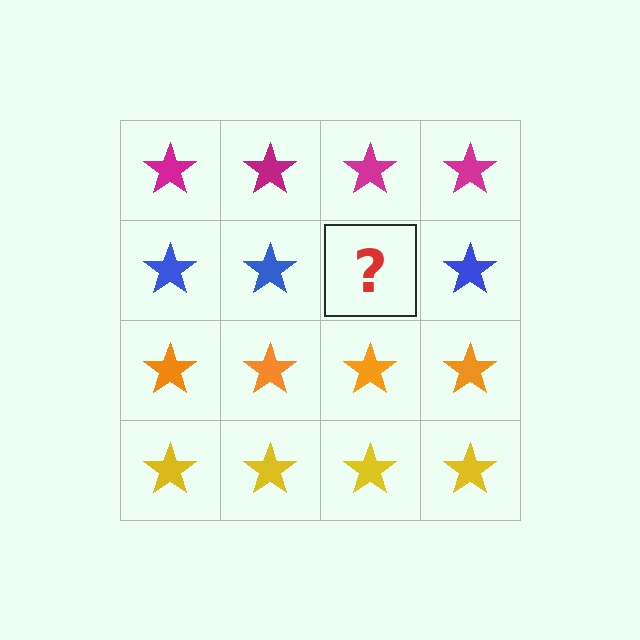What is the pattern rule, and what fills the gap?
The rule is that each row has a consistent color. The gap should be filled with a blue star.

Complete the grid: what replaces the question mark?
The question mark should be replaced with a blue star.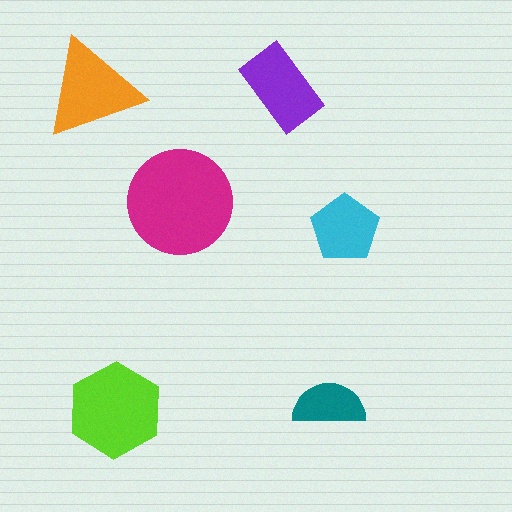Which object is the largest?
The magenta circle.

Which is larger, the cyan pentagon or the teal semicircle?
The cyan pentagon.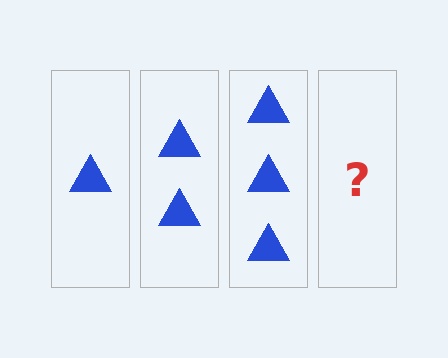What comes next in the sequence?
The next element should be 4 triangles.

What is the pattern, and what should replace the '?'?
The pattern is that each step adds one more triangle. The '?' should be 4 triangles.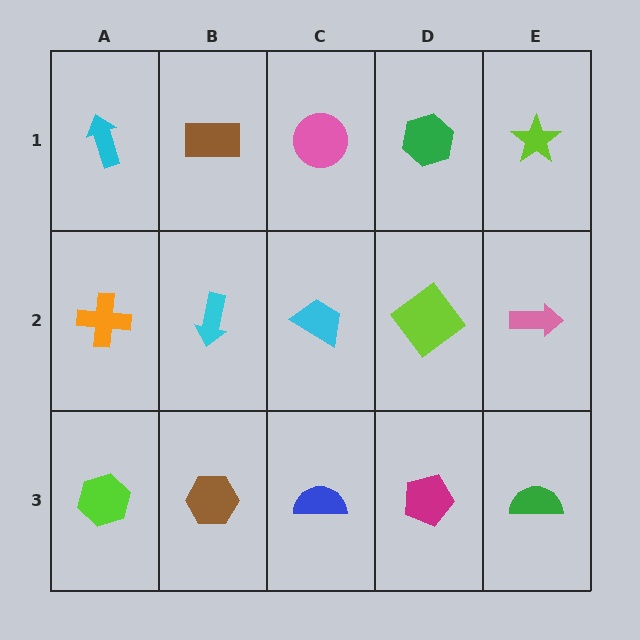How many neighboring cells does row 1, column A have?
2.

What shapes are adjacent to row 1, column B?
A cyan arrow (row 2, column B), a cyan arrow (row 1, column A), a pink circle (row 1, column C).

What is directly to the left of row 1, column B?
A cyan arrow.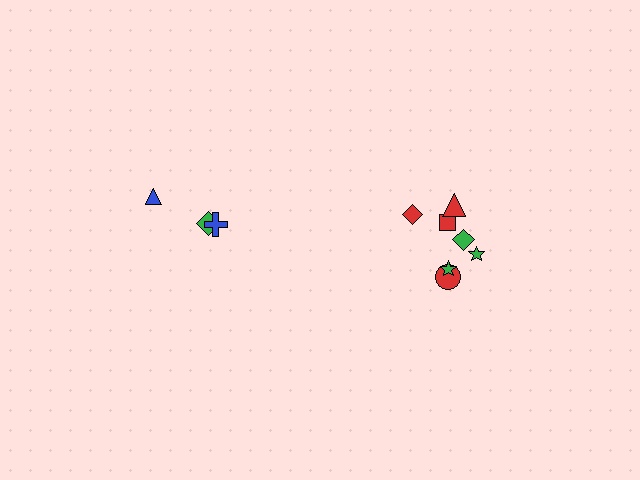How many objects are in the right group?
There are 7 objects.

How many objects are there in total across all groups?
There are 10 objects.